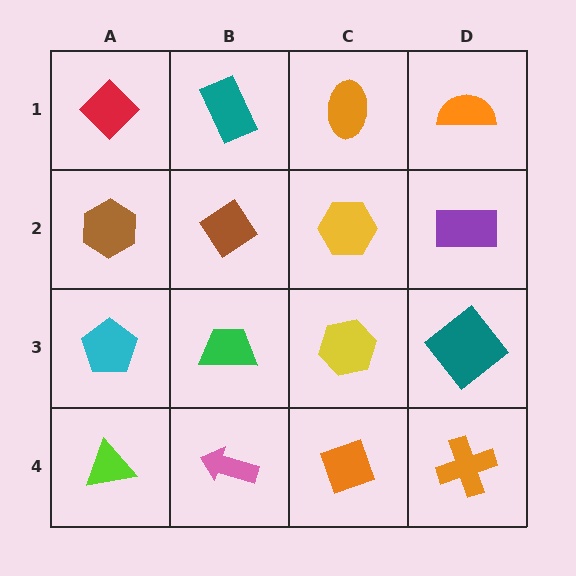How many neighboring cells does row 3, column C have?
4.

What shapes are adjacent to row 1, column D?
A purple rectangle (row 2, column D), an orange ellipse (row 1, column C).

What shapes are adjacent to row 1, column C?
A yellow hexagon (row 2, column C), a teal rectangle (row 1, column B), an orange semicircle (row 1, column D).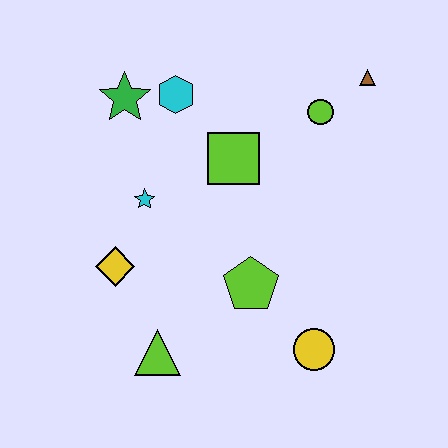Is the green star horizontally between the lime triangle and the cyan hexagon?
No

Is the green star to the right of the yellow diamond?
Yes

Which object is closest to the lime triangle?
The yellow diamond is closest to the lime triangle.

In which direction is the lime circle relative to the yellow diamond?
The lime circle is to the right of the yellow diamond.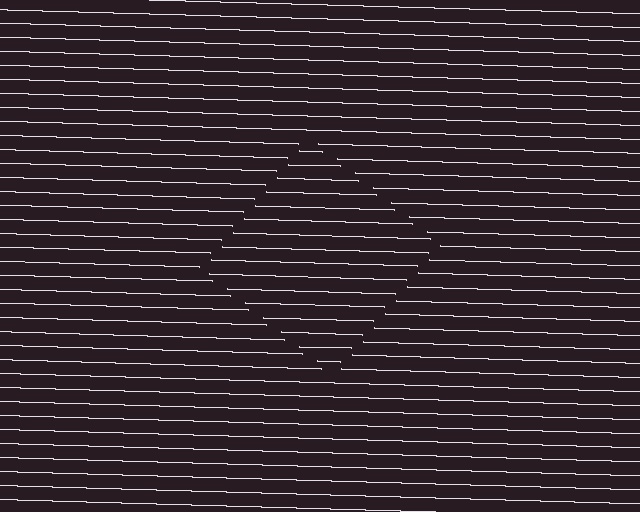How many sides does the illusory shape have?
4 sides — the line-ends trace a square.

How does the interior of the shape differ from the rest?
The interior of the shape contains the same grating, shifted by half a period — the contour is defined by the phase discontinuity where line-ends from the inner and outer gratings abut.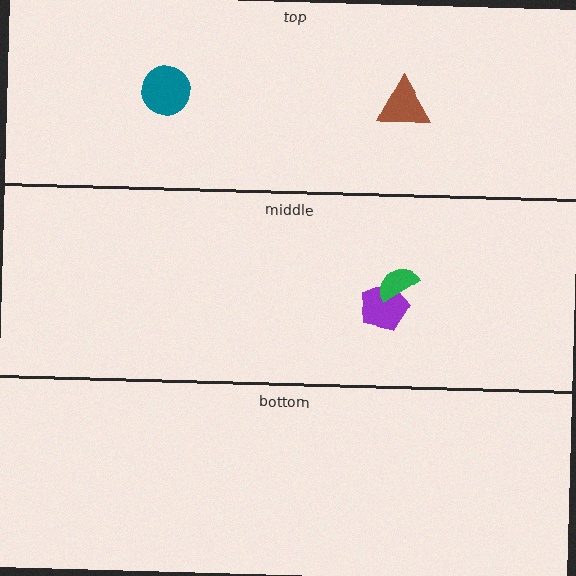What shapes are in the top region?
The brown triangle, the teal circle.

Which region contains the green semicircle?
The middle region.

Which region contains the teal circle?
The top region.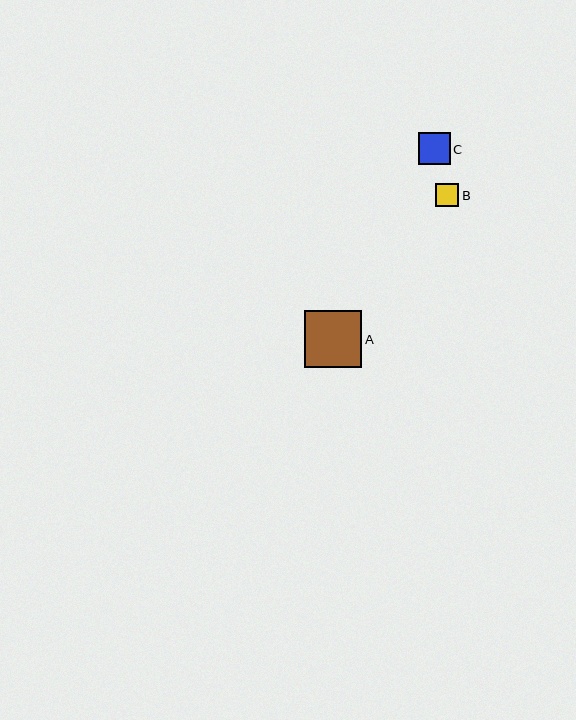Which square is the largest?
Square A is the largest with a size of approximately 57 pixels.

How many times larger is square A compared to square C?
Square A is approximately 1.8 times the size of square C.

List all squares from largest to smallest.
From largest to smallest: A, C, B.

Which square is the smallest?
Square B is the smallest with a size of approximately 23 pixels.